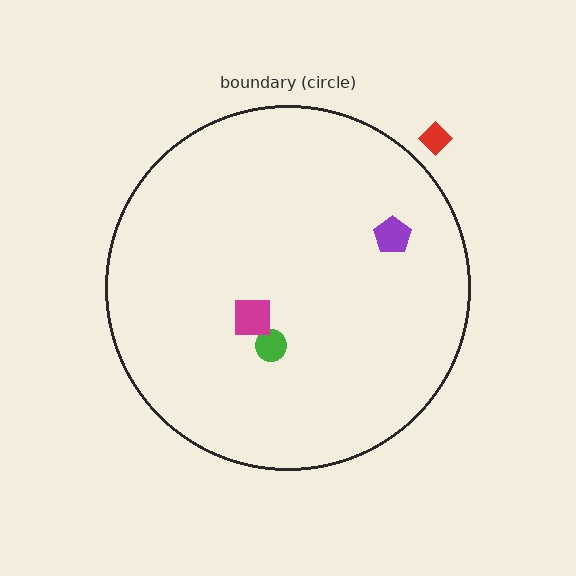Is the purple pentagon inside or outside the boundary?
Inside.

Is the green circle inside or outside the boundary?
Inside.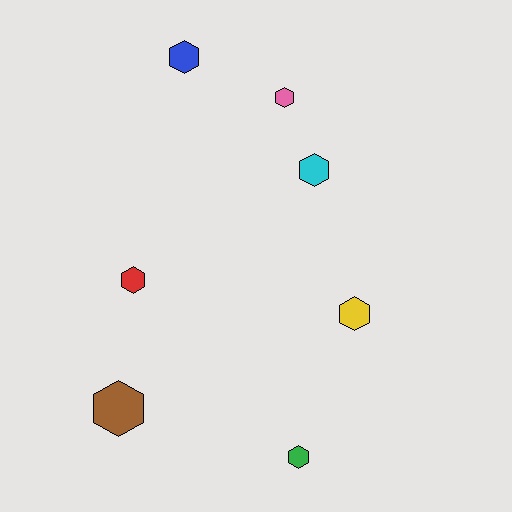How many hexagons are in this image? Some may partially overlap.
There are 7 hexagons.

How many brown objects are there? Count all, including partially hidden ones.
There is 1 brown object.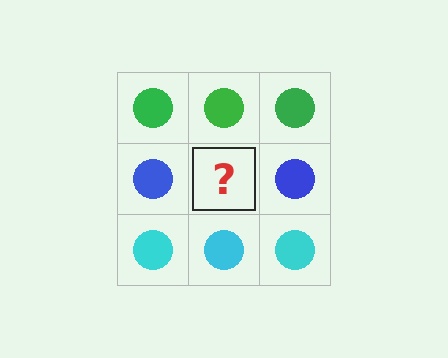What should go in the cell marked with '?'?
The missing cell should contain a blue circle.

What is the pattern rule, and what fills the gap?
The rule is that each row has a consistent color. The gap should be filled with a blue circle.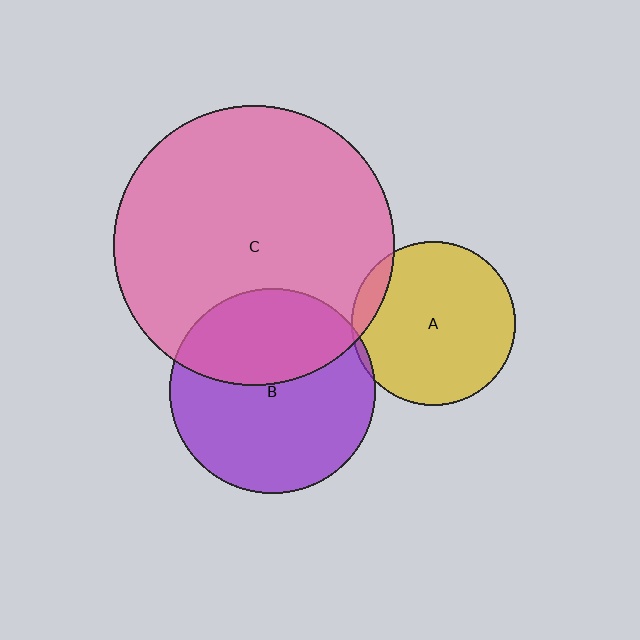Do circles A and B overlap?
Yes.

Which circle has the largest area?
Circle C (pink).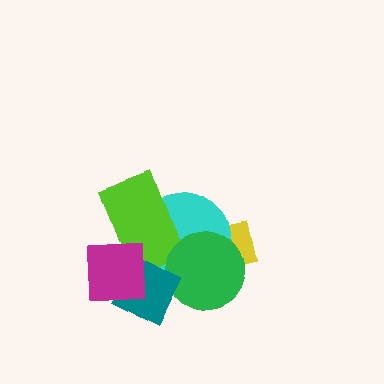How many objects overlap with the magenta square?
2 objects overlap with the magenta square.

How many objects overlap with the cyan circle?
4 objects overlap with the cyan circle.